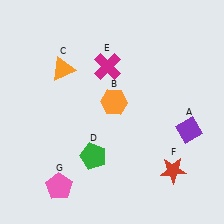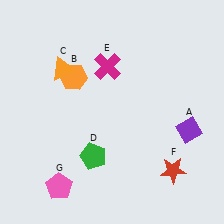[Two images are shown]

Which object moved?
The orange hexagon (B) moved left.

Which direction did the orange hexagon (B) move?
The orange hexagon (B) moved left.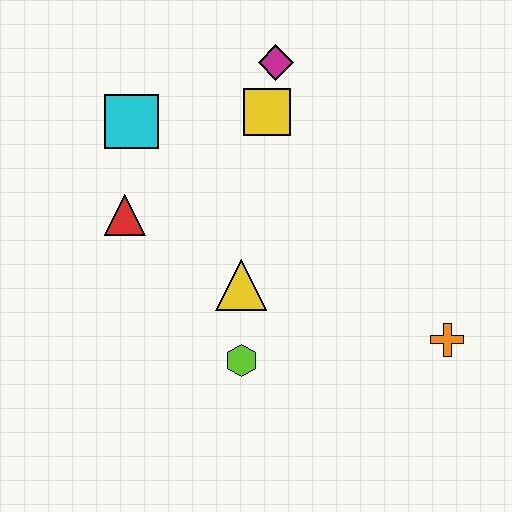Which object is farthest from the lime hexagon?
The magenta diamond is farthest from the lime hexagon.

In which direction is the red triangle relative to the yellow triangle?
The red triangle is to the left of the yellow triangle.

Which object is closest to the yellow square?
The magenta diamond is closest to the yellow square.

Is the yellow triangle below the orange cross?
No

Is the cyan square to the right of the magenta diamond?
No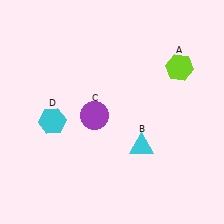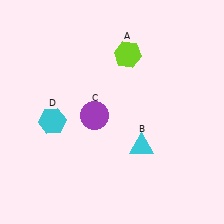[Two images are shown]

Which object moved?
The lime hexagon (A) moved left.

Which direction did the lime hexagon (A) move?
The lime hexagon (A) moved left.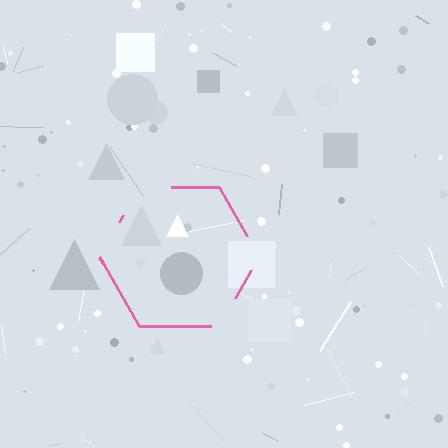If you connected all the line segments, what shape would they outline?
They would outline a hexagon.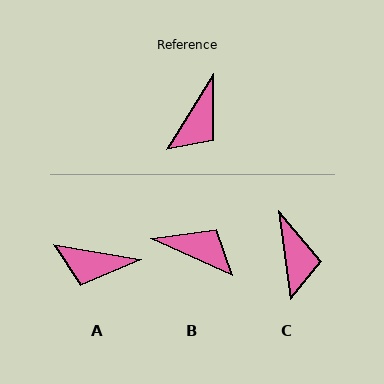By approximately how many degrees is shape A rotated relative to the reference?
Approximately 68 degrees clockwise.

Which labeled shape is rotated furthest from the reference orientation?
B, about 97 degrees away.